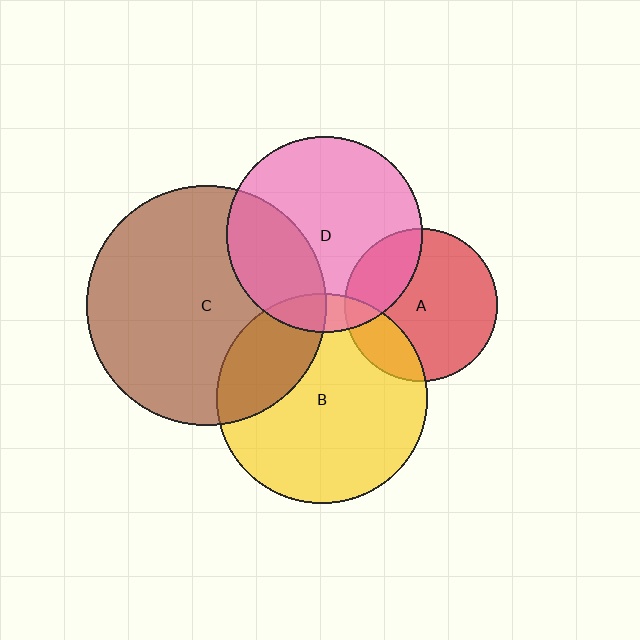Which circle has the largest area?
Circle C (brown).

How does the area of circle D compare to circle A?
Approximately 1.6 times.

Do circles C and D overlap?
Yes.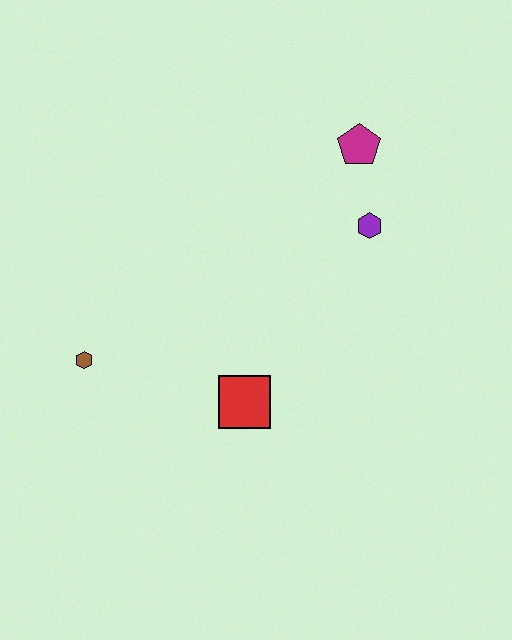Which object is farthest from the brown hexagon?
The magenta pentagon is farthest from the brown hexagon.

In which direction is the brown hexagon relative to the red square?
The brown hexagon is to the left of the red square.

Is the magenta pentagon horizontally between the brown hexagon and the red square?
No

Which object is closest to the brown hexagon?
The red square is closest to the brown hexagon.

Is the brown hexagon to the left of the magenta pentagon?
Yes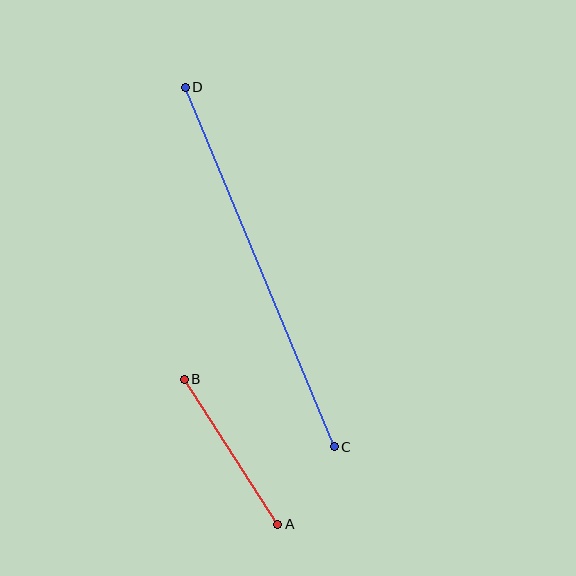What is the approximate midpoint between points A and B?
The midpoint is at approximately (231, 452) pixels.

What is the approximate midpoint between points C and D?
The midpoint is at approximately (260, 267) pixels.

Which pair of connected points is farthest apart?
Points C and D are farthest apart.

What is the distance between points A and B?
The distance is approximately 173 pixels.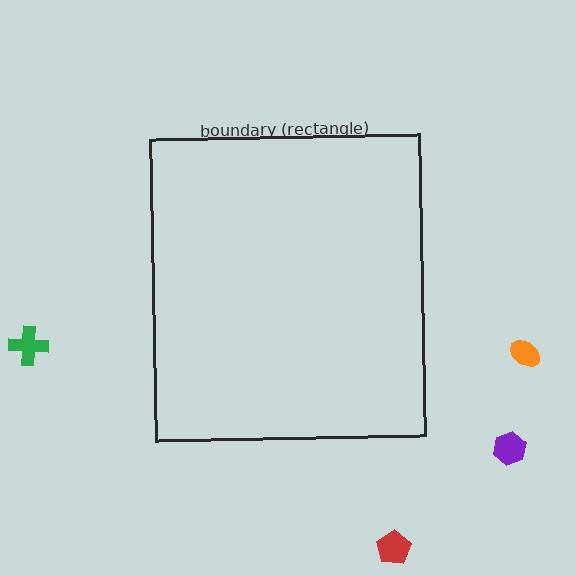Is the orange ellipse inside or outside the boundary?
Outside.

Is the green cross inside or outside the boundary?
Outside.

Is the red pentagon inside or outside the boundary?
Outside.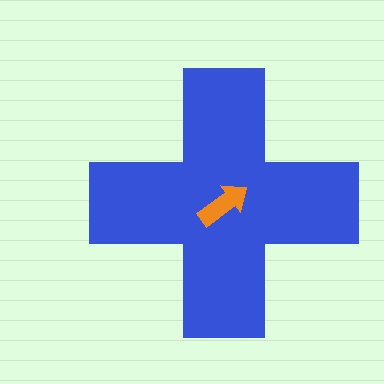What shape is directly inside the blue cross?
The orange arrow.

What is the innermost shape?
The orange arrow.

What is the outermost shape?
The blue cross.